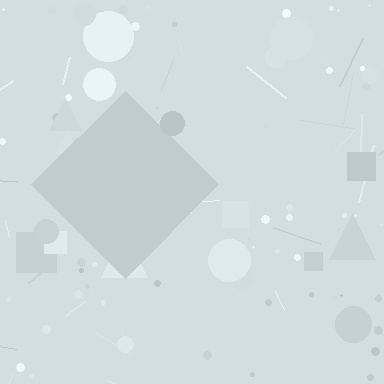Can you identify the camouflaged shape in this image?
The camouflaged shape is a diamond.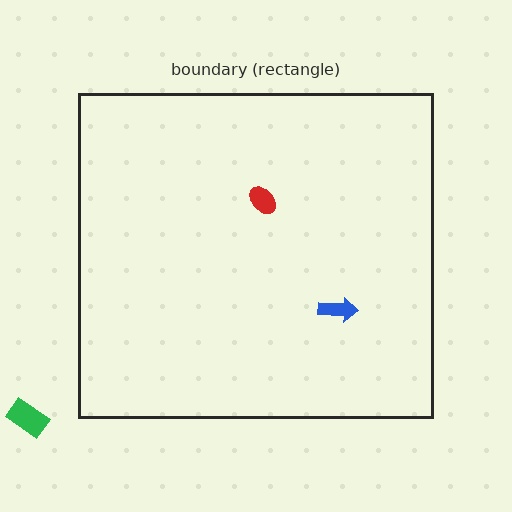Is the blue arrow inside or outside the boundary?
Inside.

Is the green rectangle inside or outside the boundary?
Outside.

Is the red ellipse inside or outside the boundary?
Inside.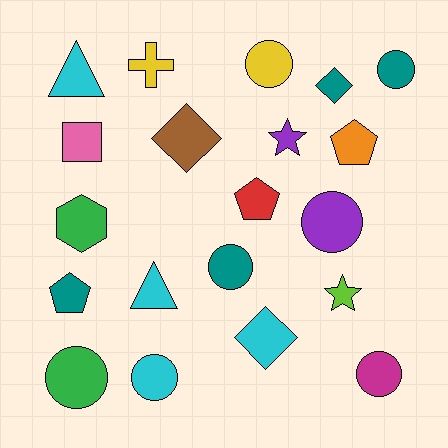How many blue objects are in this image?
There are no blue objects.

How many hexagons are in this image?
There is 1 hexagon.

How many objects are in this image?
There are 20 objects.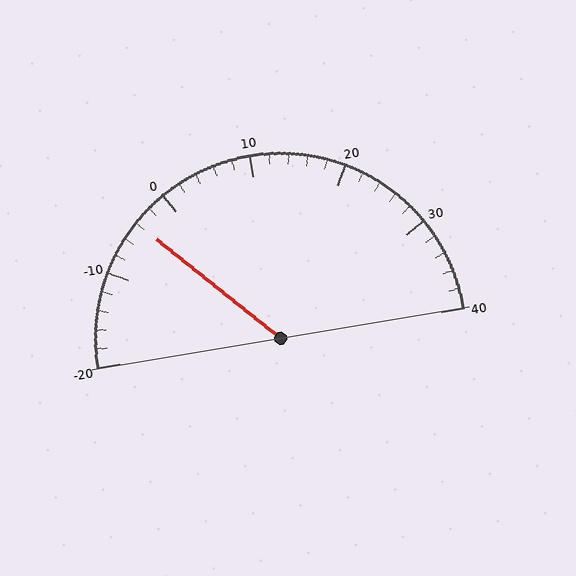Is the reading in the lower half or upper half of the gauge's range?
The reading is in the lower half of the range (-20 to 40).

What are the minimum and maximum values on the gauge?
The gauge ranges from -20 to 40.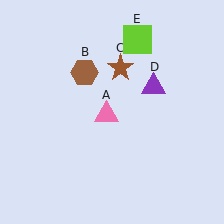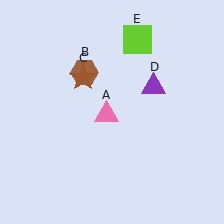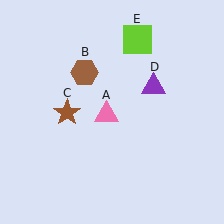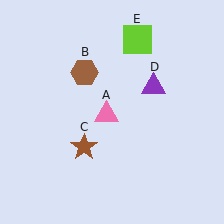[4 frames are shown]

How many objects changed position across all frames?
1 object changed position: brown star (object C).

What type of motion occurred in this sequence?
The brown star (object C) rotated counterclockwise around the center of the scene.